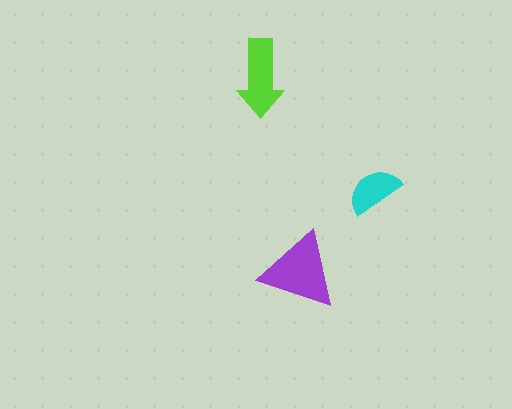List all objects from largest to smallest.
The purple triangle, the lime arrow, the cyan semicircle.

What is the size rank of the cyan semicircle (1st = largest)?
3rd.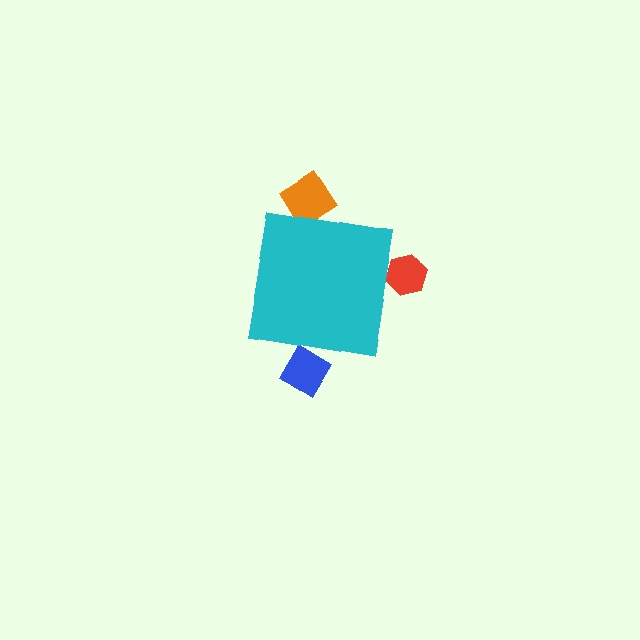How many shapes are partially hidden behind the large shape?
3 shapes are partially hidden.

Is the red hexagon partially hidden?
Yes, the red hexagon is partially hidden behind the cyan square.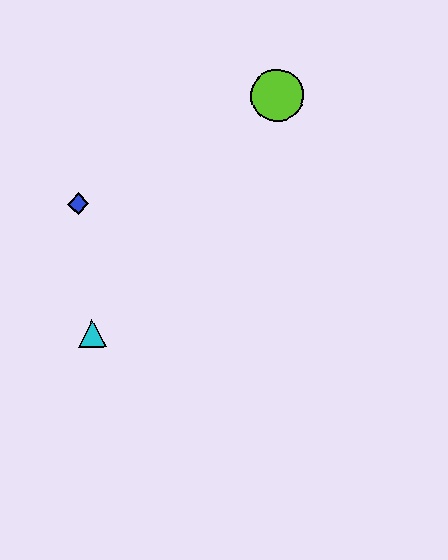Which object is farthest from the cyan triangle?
The lime circle is farthest from the cyan triangle.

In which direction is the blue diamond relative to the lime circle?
The blue diamond is to the left of the lime circle.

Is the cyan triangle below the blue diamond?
Yes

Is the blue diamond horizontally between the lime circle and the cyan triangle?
No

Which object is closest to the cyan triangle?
The blue diamond is closest to the cyan triangle.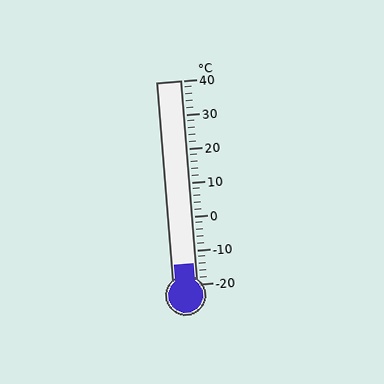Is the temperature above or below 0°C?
The temperature is below 0°C.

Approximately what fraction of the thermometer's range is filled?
The thermometer is filled to approximately 10% of its range.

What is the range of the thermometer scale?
The thermometer scale ranges from -20°C to 40°C.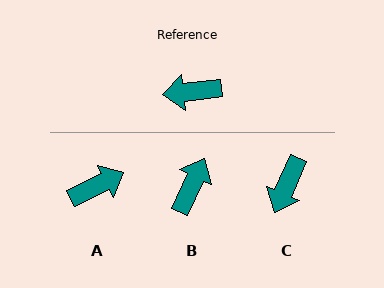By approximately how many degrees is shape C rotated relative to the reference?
Approximately 60 degrees counter-clockwise.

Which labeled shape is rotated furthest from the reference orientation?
A, about 161 degrees away.